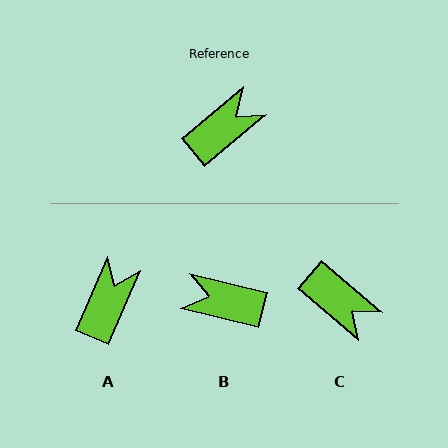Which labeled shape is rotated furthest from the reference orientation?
B, about 126 degrees away.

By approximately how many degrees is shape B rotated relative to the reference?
Approximately 126 degrees counter-clockwise.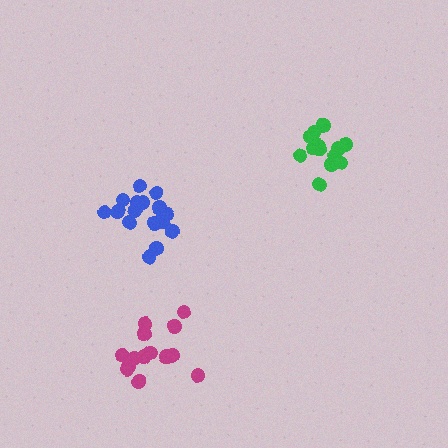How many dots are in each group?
Group 1: 14 dots, Group 2: 17 dots, Group 3: 14 dots (45 total).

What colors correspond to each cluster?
The clusters are colored: magenta, blue, green.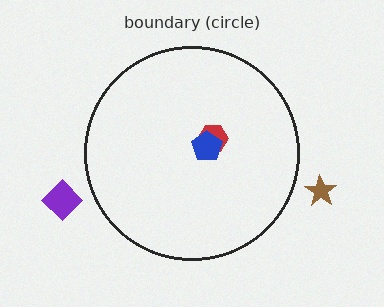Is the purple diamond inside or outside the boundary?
Outside.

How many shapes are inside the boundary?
2 inside, 2 outside.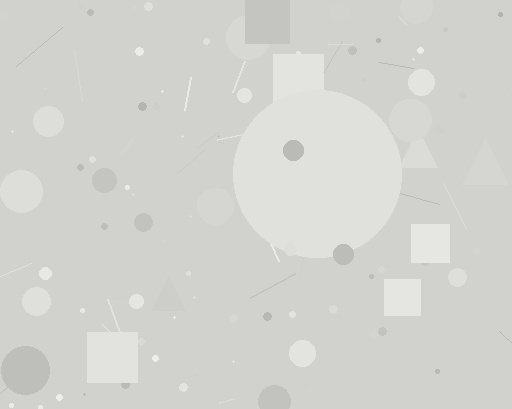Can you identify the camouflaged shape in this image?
The camouflaged shape is a circle.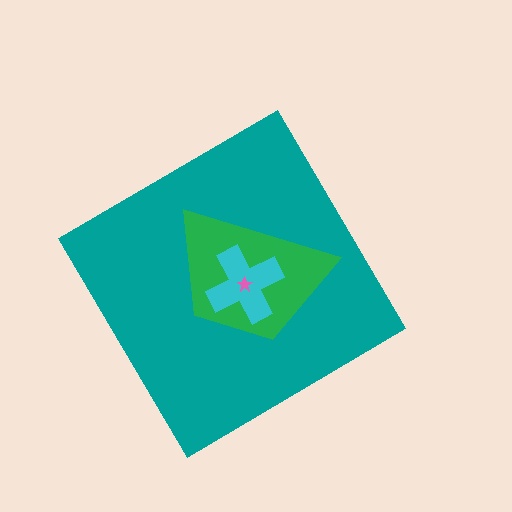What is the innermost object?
The pink star.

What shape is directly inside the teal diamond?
The green trapezoid.